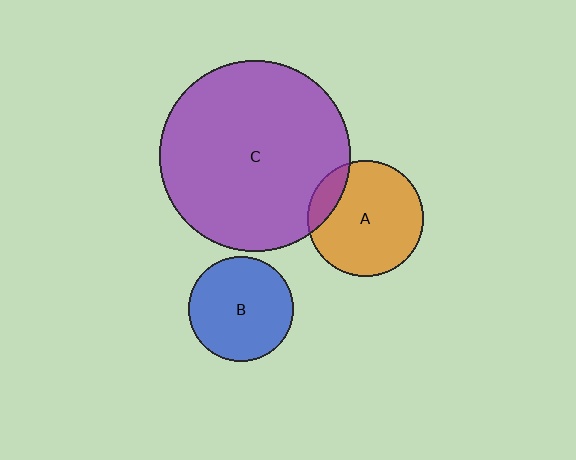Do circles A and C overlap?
Yes.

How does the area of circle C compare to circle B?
Approximately 3.3 times.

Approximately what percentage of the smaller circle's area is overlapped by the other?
Approximately 15%.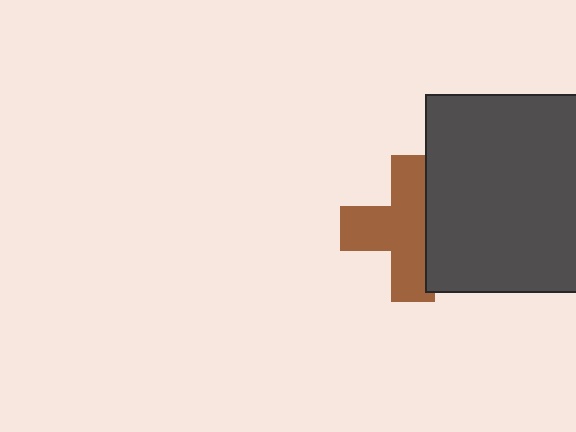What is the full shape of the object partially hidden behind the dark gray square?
The partially hidden object is a brown cross.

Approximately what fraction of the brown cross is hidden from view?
Roughly 33% of the brown cross is hidden behind the dark gray square.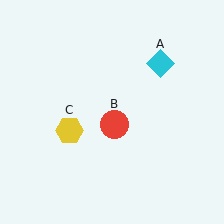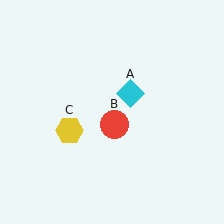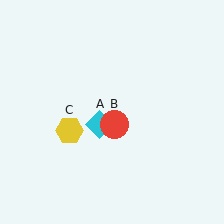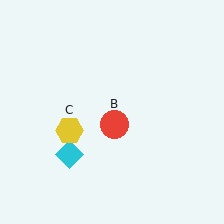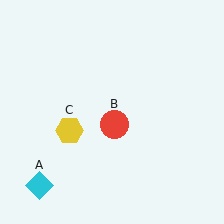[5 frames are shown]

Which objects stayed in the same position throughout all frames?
Red circle (object B) and yellow hexagon (object C) remained stationary.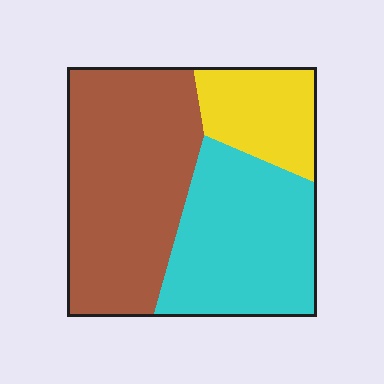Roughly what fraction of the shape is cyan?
Cyan takes up between a quarter and a half of the shape.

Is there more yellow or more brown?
Brown.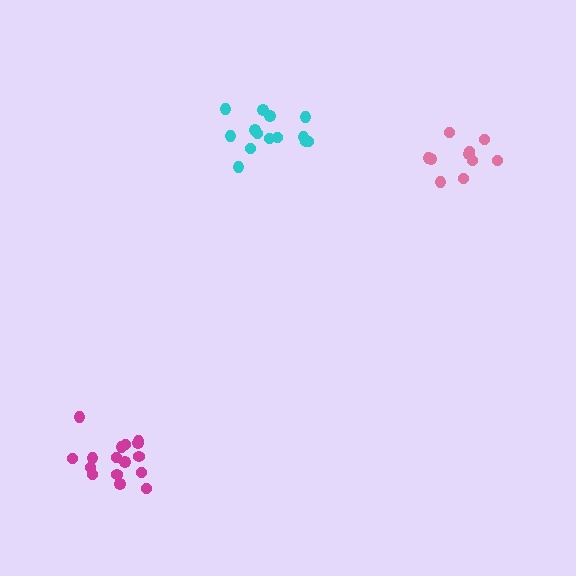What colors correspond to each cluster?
The clusters are colored: pink, cyan, magenta.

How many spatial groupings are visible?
There are 3 spatial groupings.